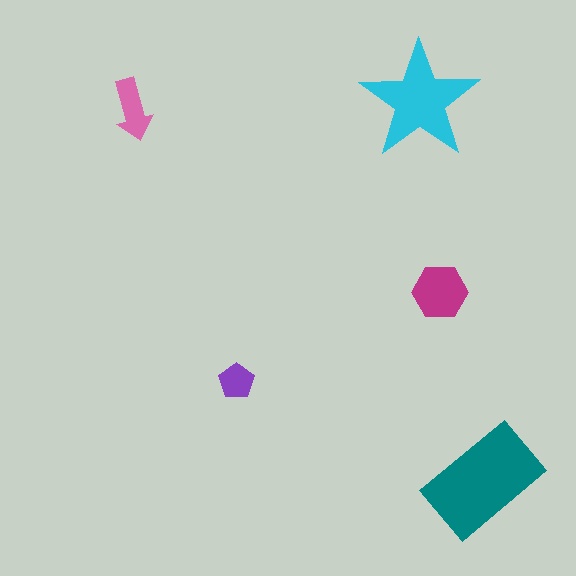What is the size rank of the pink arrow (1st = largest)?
4th.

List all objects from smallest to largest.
The purple pentagon, the pink arrow, the magenta hexagon, the cyan star, the teal rectangle.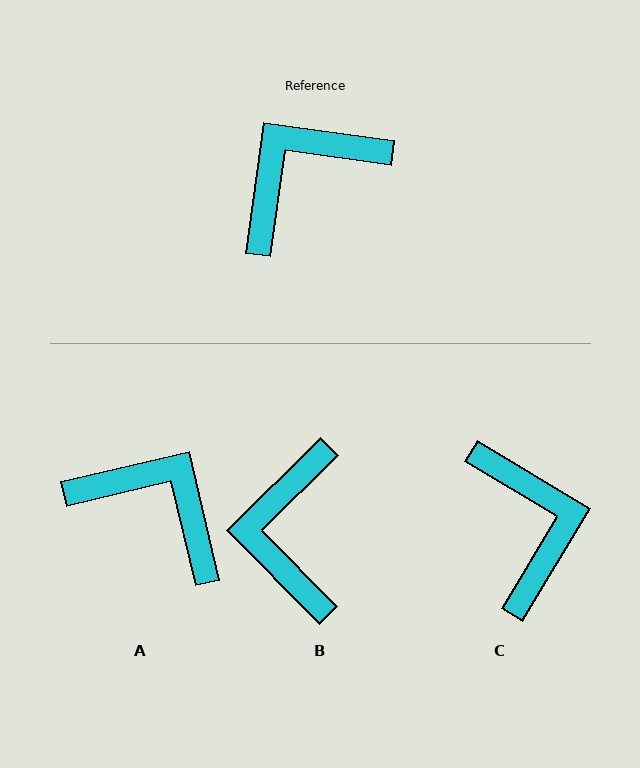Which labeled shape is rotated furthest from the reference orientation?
C, about 113 degrees away.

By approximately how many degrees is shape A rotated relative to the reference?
Approximately 69 degrees clockwise.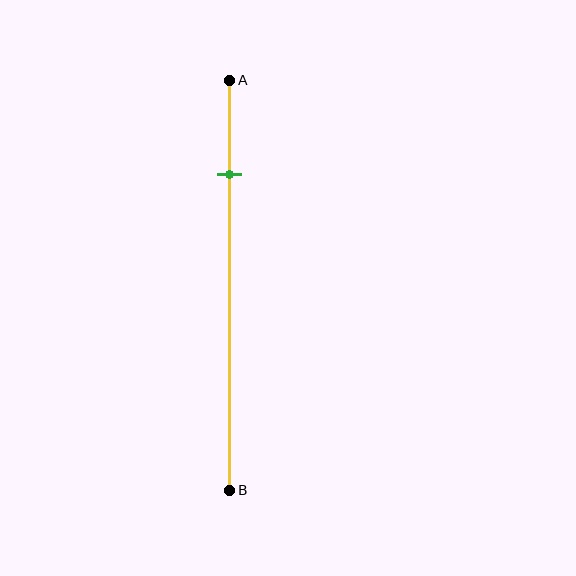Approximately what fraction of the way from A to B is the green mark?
The green mark is approximately 25% of the way from A to B.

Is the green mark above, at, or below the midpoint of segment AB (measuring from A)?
The green mark is above the midpoint of segment AB.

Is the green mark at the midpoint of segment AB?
No, the mark is at about 25% from A, not at the 50% midpoint.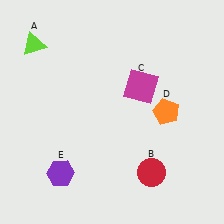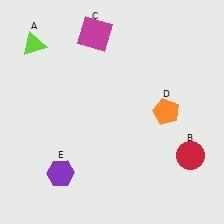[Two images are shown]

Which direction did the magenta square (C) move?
The magenta square (C) moved up.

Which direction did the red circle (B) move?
The red circle (B) moved right.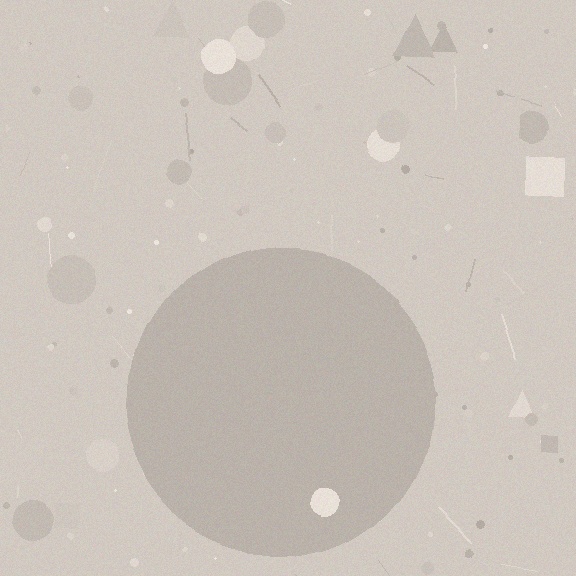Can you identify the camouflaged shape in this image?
The camouflaged shape is a circle.